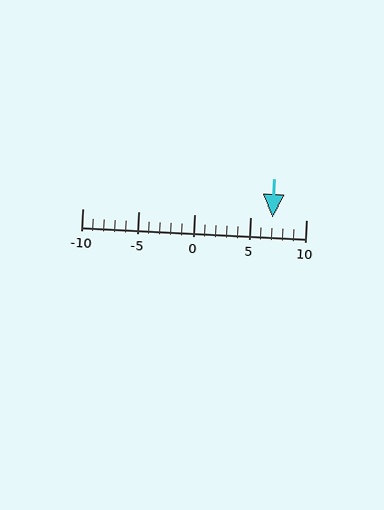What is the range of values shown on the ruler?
The ruler shows values from -10 to 10.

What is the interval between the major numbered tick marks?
The major tick marks are spaced 5 units apart.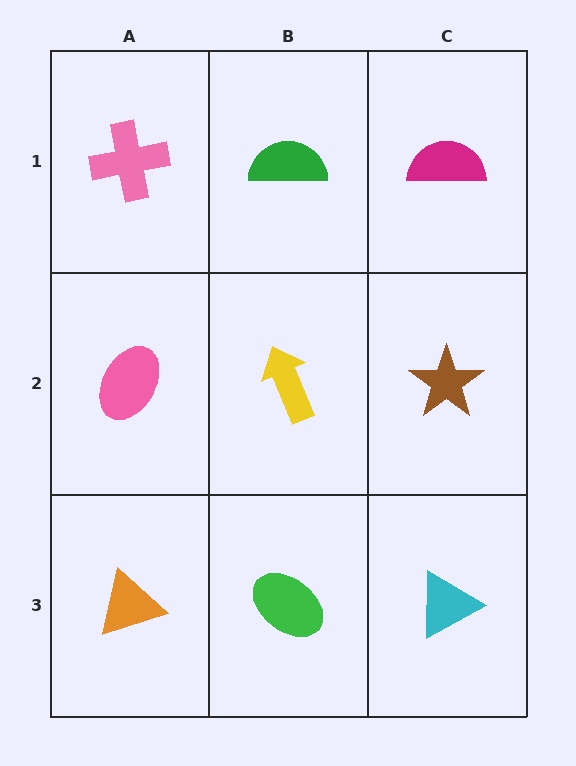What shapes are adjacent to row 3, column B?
A yellow arrow (row 2, column B), an orange triangle (row 3, column A), a cyan triangle (row 3, column C).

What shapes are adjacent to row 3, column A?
A pink ellipse (row 2, column A), a green ellipse (row 3, column B).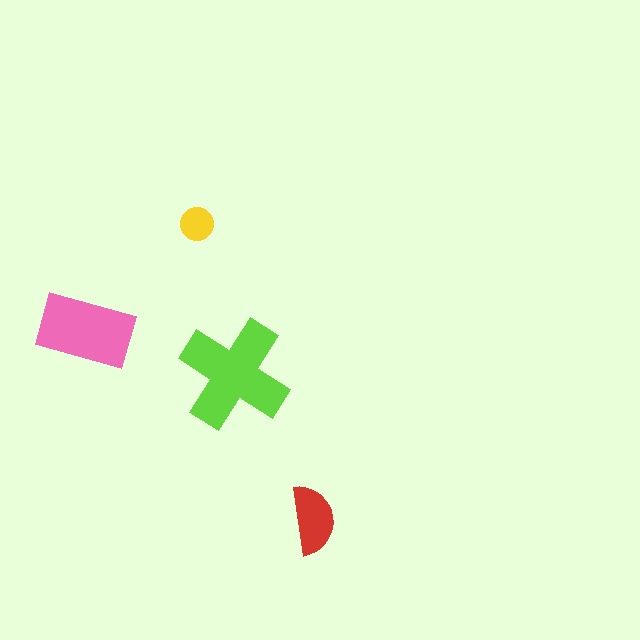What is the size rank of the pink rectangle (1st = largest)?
2nd.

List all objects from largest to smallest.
The lime cross, the pink rectangle, the red semicircle, the yellow circle.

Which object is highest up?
The yellow circle is topmost.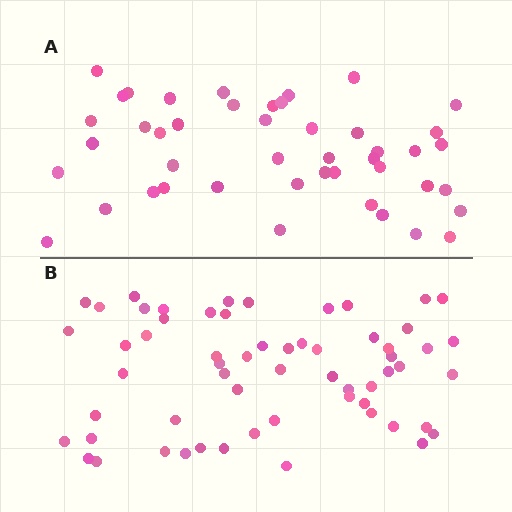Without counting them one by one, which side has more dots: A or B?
Region B (the bottom region) has more dots.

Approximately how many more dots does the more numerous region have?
Region B has approximately 15 more dots than region A.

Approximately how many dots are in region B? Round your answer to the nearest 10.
About 60 dots.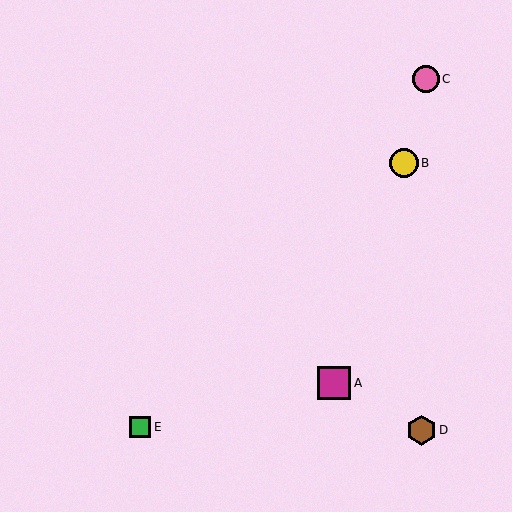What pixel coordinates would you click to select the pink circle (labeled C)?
Click at (426, 79) to select the pink circle C.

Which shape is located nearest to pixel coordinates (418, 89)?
The pink circle (labeled C) at (426, 79) is nearest to that location.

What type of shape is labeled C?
Shape C is a pink circle.